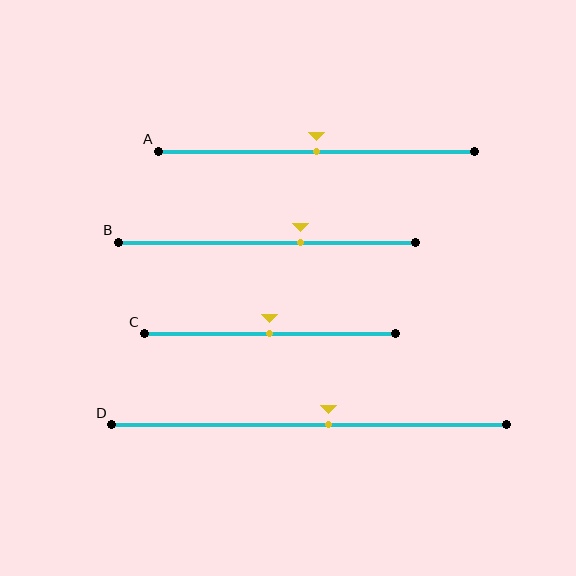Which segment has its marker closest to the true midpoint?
Segment A has its marker closest to the true midpoint.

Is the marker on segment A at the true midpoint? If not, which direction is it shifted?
Yes, the marker on segment A is at the true midpoint.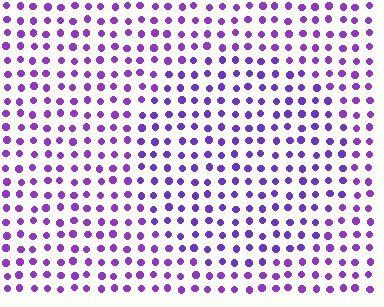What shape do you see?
I see a circle.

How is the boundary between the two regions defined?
The boundary is defined purely by a slight shift in hue (about 15 degrees). Spacing, size, and orientation are identical on both sides.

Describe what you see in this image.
The image is filled with small purple elements in a uniform arrangement. A circle-shaped region is visible where the elements are tinted to a slightly different hue, forming a subtle color boundary.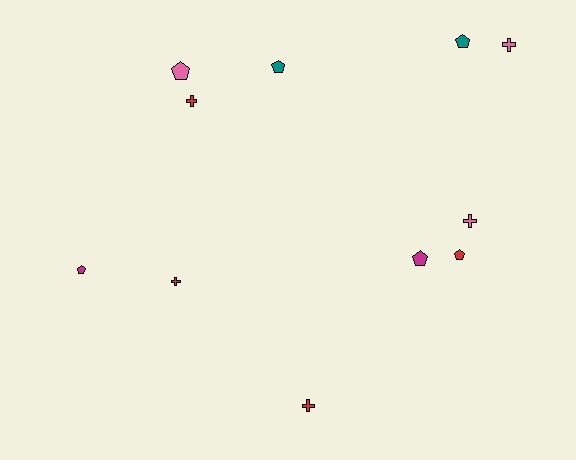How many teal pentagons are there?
There are 2 teal pentagons.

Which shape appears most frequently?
Pentagon, with 6 objects.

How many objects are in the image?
There are 11 objects.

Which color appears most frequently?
Red, with 4 objects.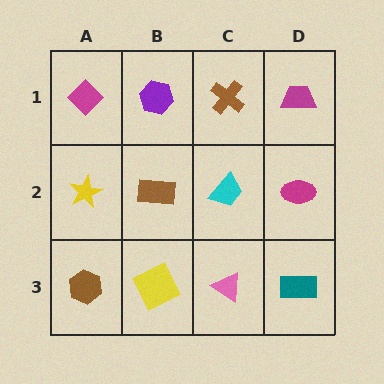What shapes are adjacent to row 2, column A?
A magenta diamond (row 1, column A), a brown hexagon (row 3, column A), a brown rectangle (row 2, column B).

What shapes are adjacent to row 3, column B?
A brown rectangle (row 2, column B), a brown hexagon (row 3, column A), a pink triangle (row 3, column C).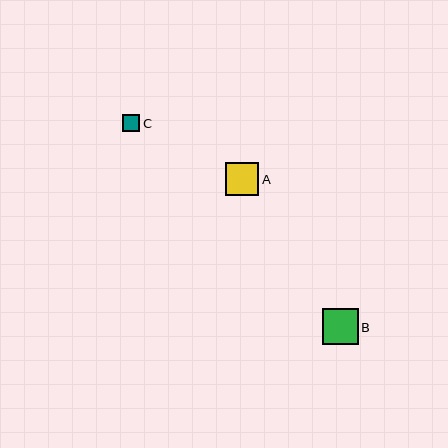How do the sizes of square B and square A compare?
Square B and square A are approximately the same size.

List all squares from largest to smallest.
From largest to smallest: B, A, C.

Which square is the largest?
Square B is the largest with a size of approximately 36 pixels.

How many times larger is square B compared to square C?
Square B is approximately 2.1 times the size of square C.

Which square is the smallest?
Square C is the smallest with a size of approximately 17 pixels.